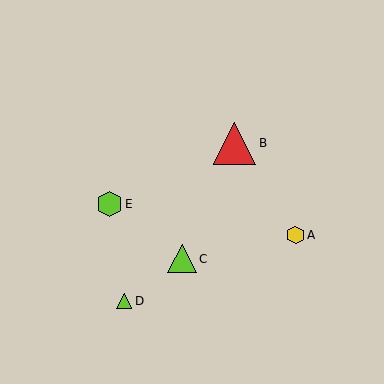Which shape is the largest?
The red triangle (labeled B) is the largest.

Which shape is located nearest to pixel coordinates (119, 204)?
The lime hexagon (labeled E) at (109, 204) is nearest to that location.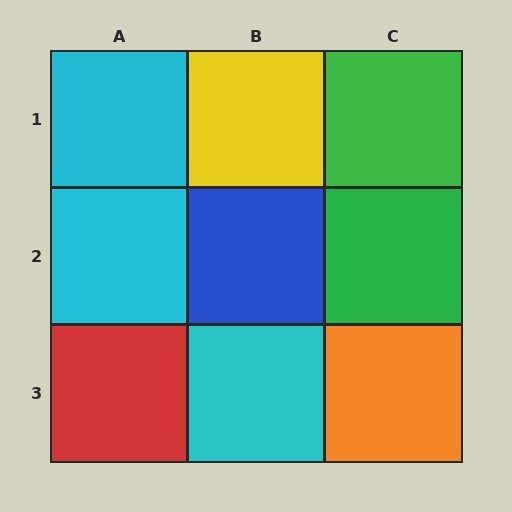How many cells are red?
1 cell is red.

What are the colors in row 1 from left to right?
Cyan, yellow, green.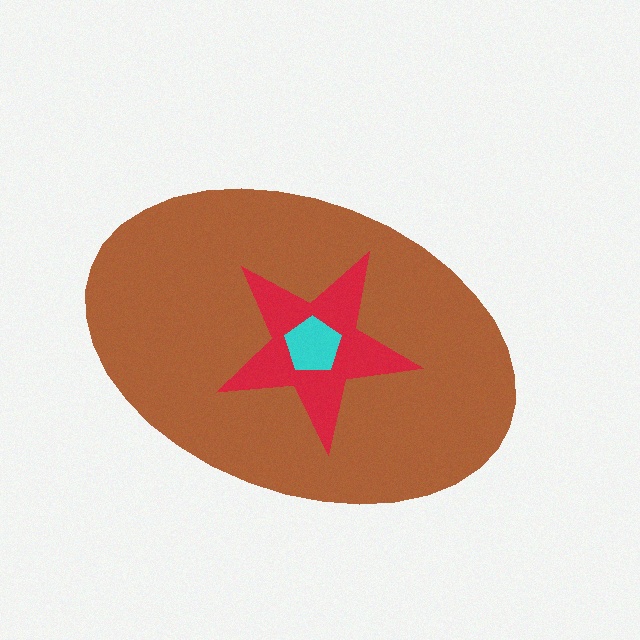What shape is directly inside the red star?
The cyan pentagon.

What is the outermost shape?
The brown ellipse.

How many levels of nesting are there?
3.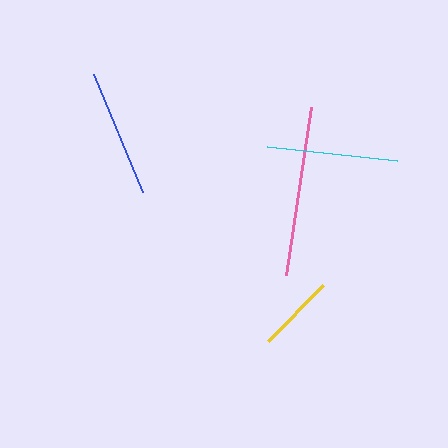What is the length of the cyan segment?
The cyan segment is approximately 130 pixels long.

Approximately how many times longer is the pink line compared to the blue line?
The pink line is approximately 1.3 times the length of the blue line.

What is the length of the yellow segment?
The yellow segment is approximately 79 pixels long.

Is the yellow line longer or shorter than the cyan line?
The cyan line is longer than the yellow line.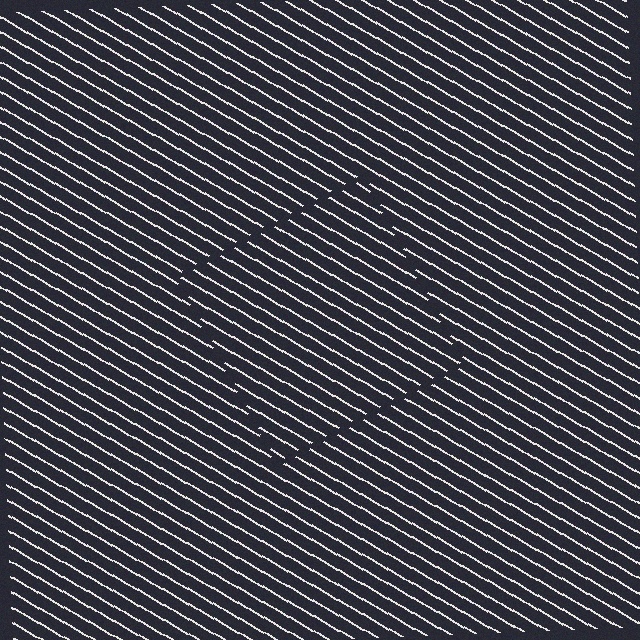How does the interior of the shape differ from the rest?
The interior of the shape contains the same grating, shifted by half a period — the contour is defined by the phase discontinuity where line-ends from the inner and outer gratings abut.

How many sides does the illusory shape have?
4 sides — the line-ends trace a square.